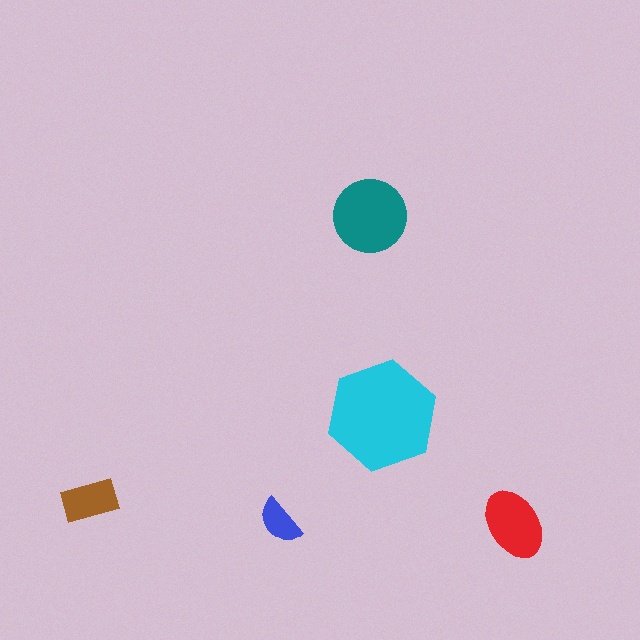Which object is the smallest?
The blue semicircle.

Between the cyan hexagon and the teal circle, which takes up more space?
The cyan hexagon.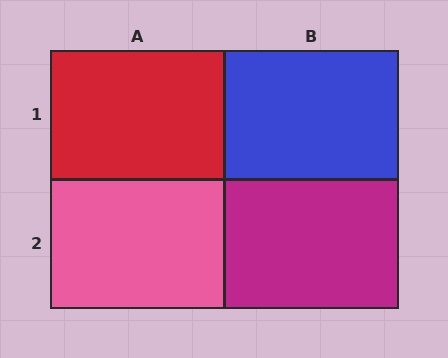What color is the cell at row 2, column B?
Magenta.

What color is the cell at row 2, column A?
Pink.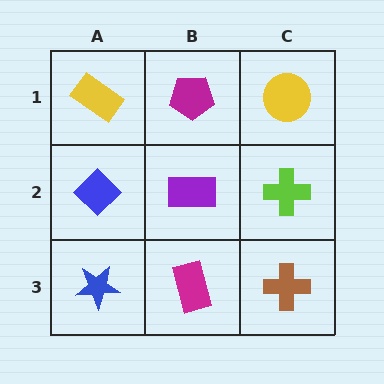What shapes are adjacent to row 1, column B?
A purple rectangle (row 2, column B), a yellow rectangle (row 1, column A), a yellow circle (row 1, column C).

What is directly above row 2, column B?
A magenta pentagon.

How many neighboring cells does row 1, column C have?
2.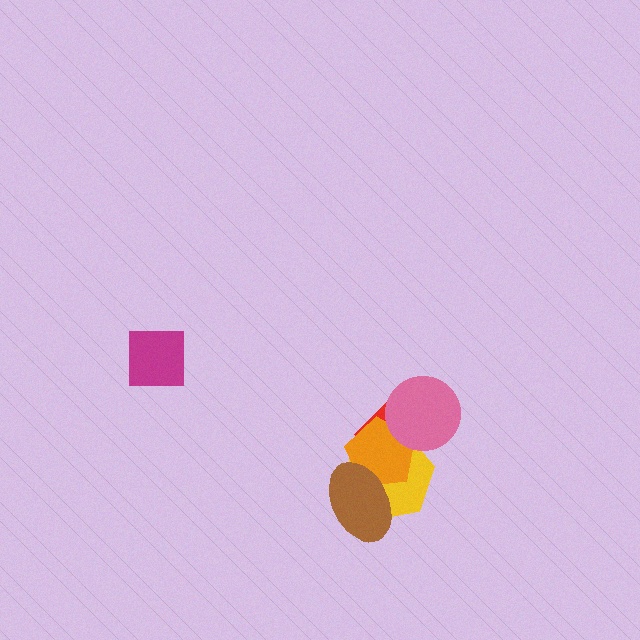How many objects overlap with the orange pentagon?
4 objects overlap with the orange pentagon.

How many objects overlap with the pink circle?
3 objects overlap with the pink circle.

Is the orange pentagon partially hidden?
Yes, it is partially covered by another shape.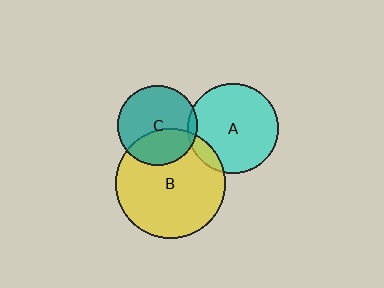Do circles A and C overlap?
Yes.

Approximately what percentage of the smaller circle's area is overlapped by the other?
Approximately 5%.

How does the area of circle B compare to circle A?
Approximately 1.5 times.